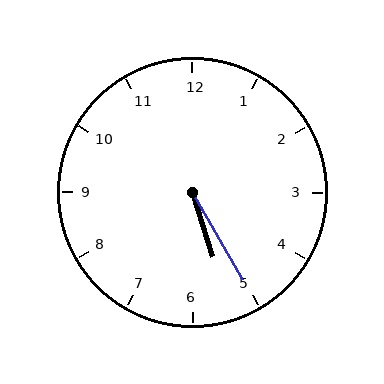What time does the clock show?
5:25.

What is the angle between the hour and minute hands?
Approximately 12 degrees.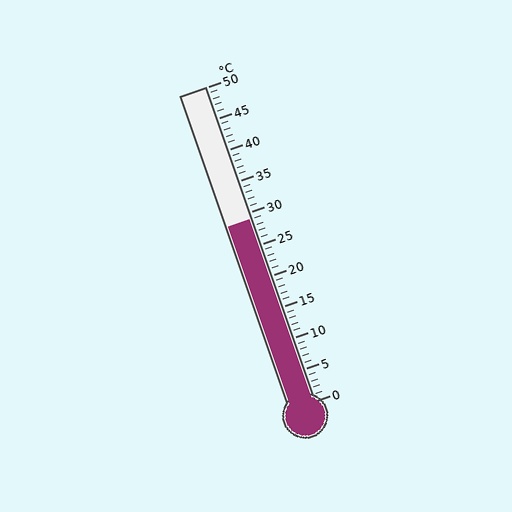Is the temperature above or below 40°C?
The temperature is below 40°C.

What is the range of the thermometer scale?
The thermometer scale ranges from 0°C to 50°C.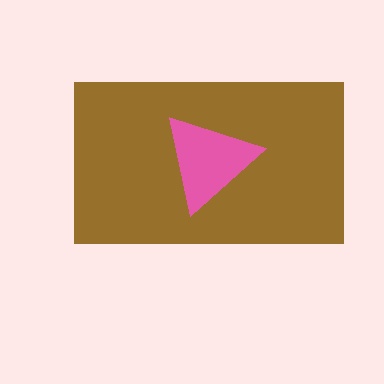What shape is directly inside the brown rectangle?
The pink triangle.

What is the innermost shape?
The pink triangle.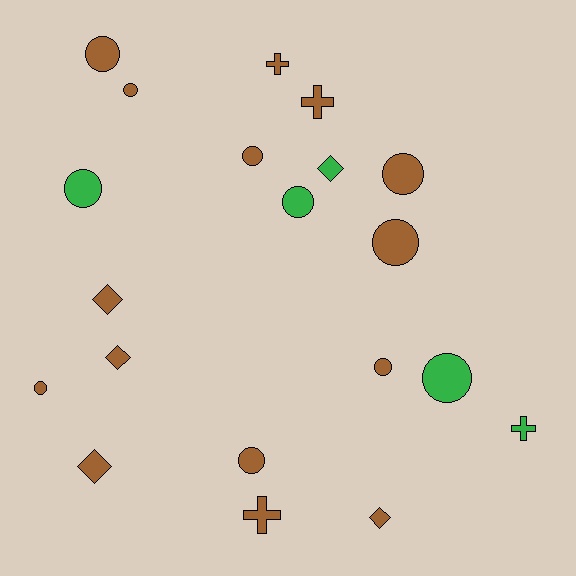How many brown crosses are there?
There are 3 brown crosses.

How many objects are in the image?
There are 20 objects.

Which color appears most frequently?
Brown, with 15 objects.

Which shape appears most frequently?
Circle, with 11 objects.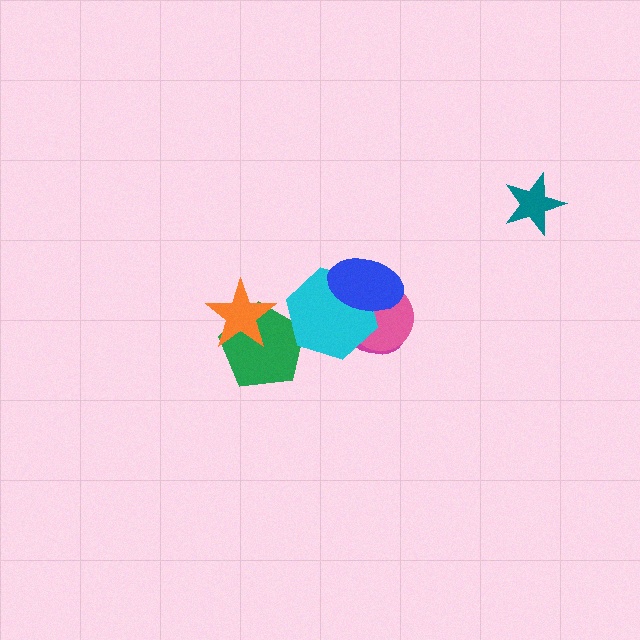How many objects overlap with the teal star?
0 objects overlap with the teal star.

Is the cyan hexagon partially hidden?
Yes, it is partially covered by another shape.